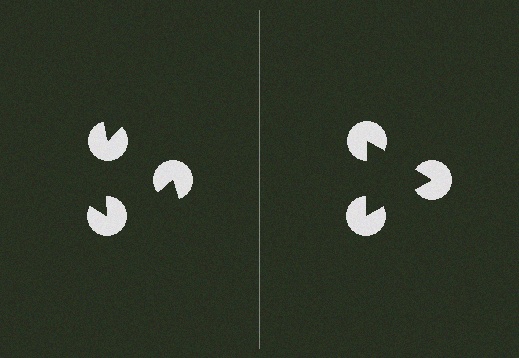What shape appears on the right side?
An illusory triangle.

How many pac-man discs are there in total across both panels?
6 — 3 on each side.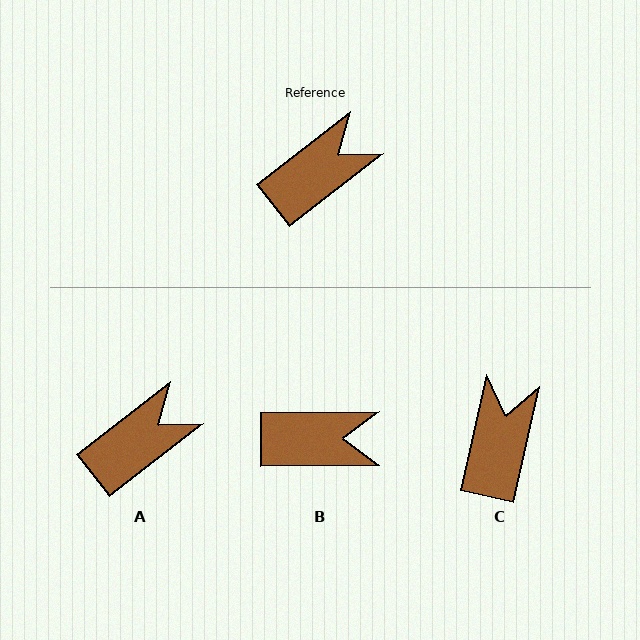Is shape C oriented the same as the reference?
No, it is off by about 39 degrees.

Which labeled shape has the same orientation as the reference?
A.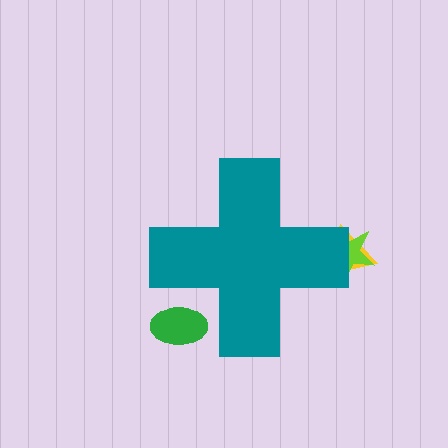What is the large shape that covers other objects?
A teal cross.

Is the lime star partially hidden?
Yes, the lime star is partially hidden behind the teal cross.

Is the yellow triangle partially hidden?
Yes, the yellow triangle is partially hidden behind the teal cross.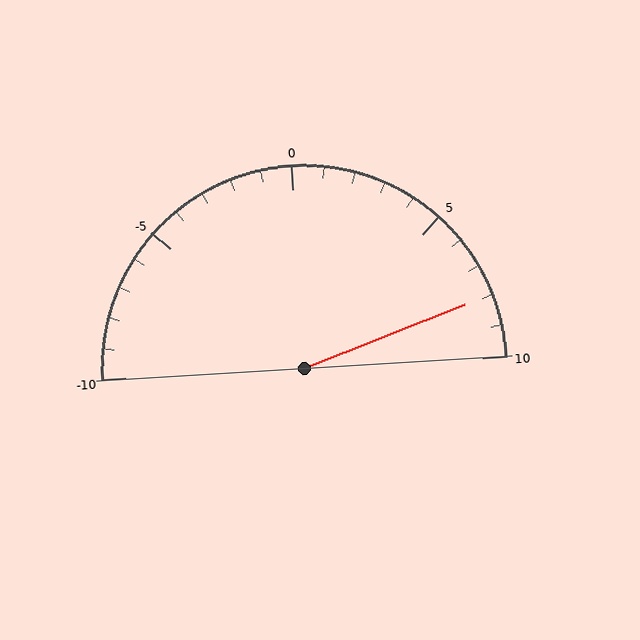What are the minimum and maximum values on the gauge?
The gauge ranges from -10 to 10.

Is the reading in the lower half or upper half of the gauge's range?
The reading is in the upper half of the range (-10 to 10).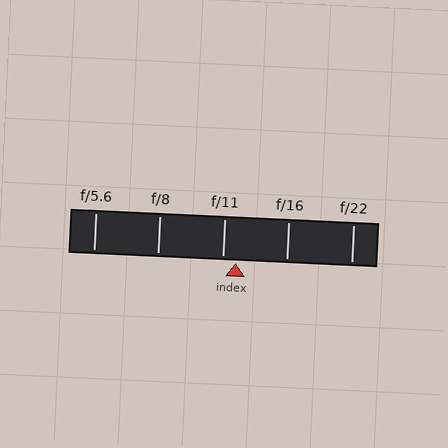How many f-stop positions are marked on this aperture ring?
There are 5 f-stop positions marked.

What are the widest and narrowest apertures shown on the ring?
The widest aperture shown is f/5.6 and the narrowest is f/22.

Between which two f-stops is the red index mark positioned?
The index mark is between f/11 and f/16.